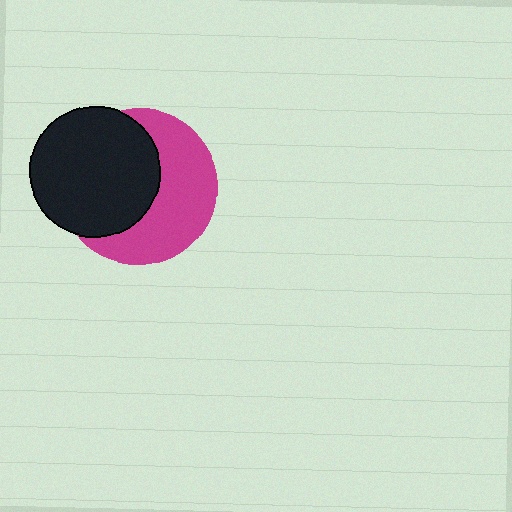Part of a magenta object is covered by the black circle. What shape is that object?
It is a circle.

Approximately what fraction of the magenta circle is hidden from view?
Roughly 50% of the magenta circle is hidden behind the black circle.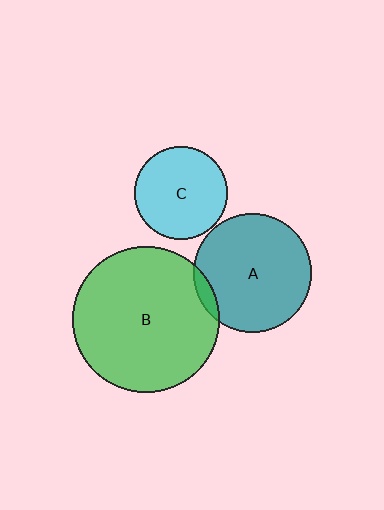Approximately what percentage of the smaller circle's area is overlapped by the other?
Approximately 5%.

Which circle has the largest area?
Circle B (green).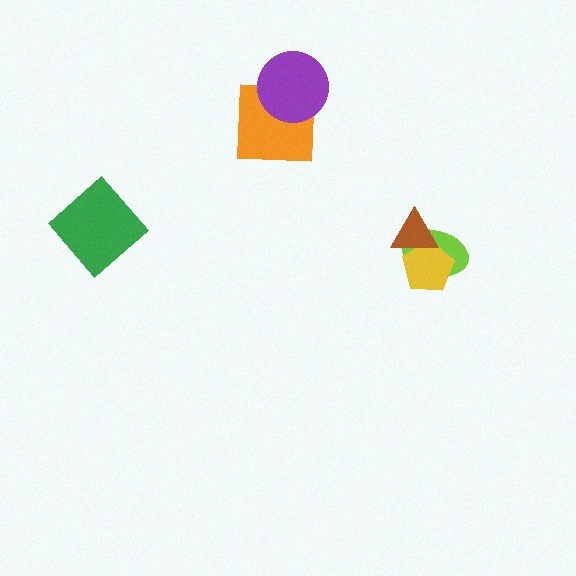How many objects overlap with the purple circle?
1 object overlaps with the purple circle.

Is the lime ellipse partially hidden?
Yes, it is partially covered by another shape.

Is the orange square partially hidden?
Yes, it is partially covered by another shape.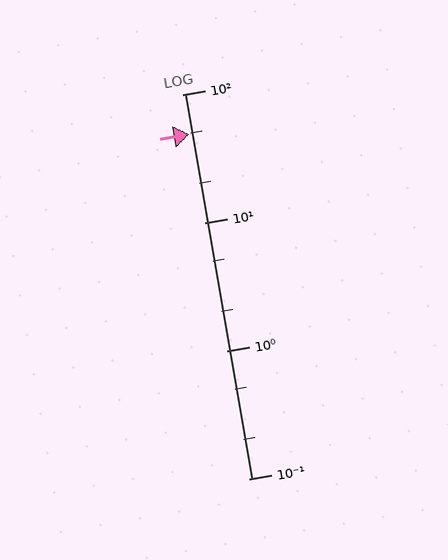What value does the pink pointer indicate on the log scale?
The pointer indicates approximately 49.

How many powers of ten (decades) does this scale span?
The scale spans 3 decades, from 0.1 to 100.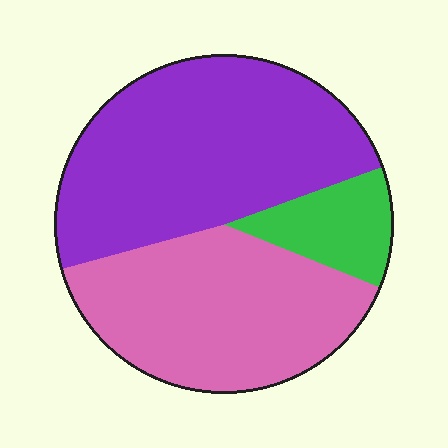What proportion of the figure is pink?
Pink covers about 40% of the figure.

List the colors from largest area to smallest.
From largest to smallest: purple, pink, green.